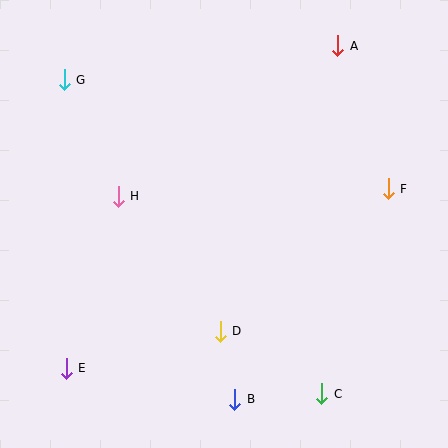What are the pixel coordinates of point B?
Point B is at (235, 399).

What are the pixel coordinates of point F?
Point F is at (388, 189).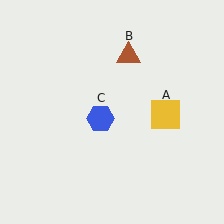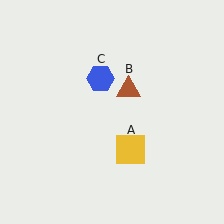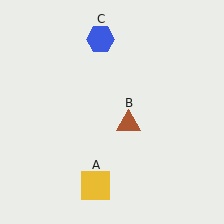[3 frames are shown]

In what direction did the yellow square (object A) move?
The yellow square (object A) moved down and to the left.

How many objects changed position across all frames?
3 objects changed position: yellow square (object A), brown triangle (object B), blue hexagon (object C).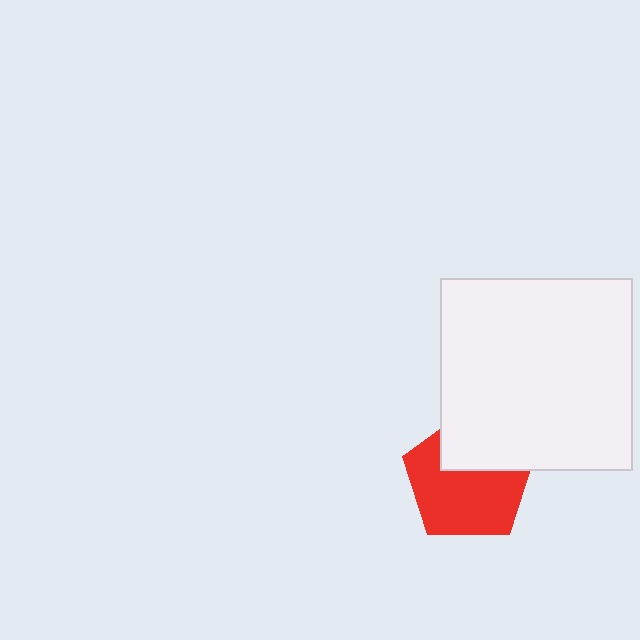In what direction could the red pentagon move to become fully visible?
The red pentagon could move down. That would shift it out from behind the white square entirely.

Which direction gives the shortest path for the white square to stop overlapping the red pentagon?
Moving up gives the shortest separation.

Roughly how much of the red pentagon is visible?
Most of it is visible (roughly 65%).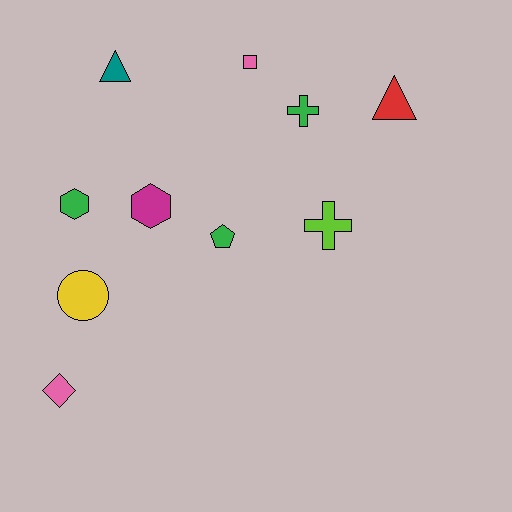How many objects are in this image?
There are 10 objects.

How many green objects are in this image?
There are 3 green objects.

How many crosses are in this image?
There are 2 crosses.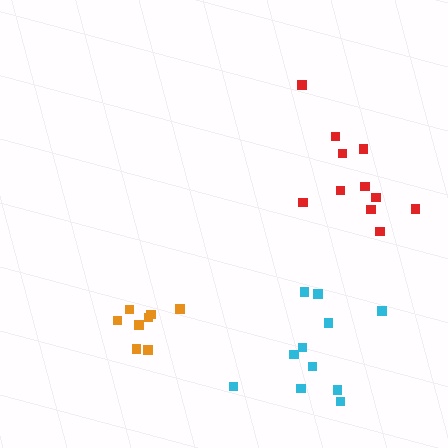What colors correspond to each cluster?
The clusters are colored: red, cyan, orange.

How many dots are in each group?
Group 1: 11 dots, Group 2: 11 dots, Group 3: 8 dots (30 total).